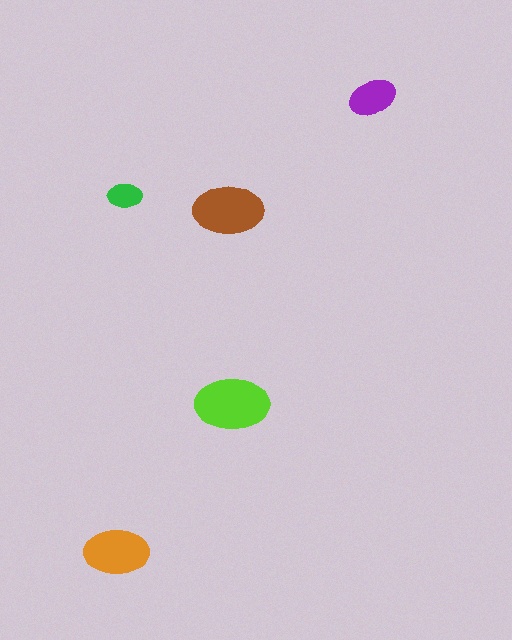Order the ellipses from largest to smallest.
the lime one, the brown one, the orange one, the purple one, the green one.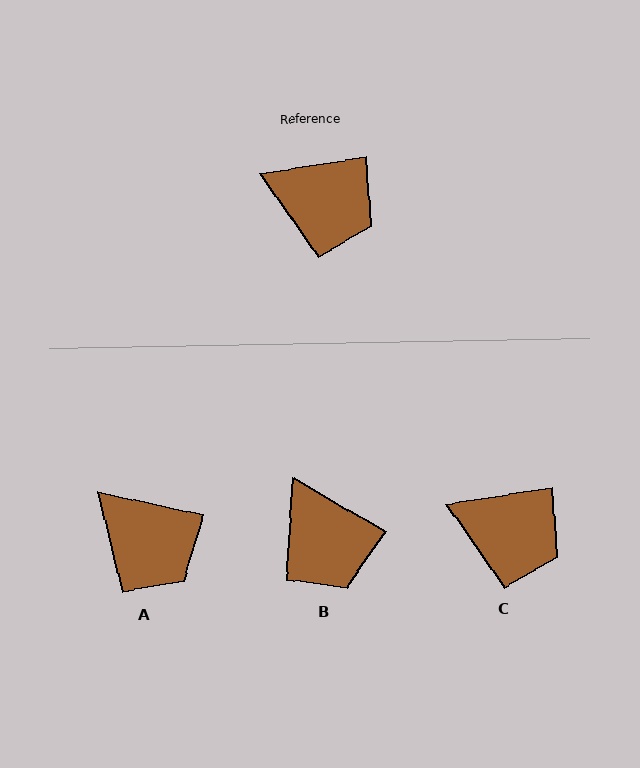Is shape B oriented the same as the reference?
No, it is off by about 39 degrees.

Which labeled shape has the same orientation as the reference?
C.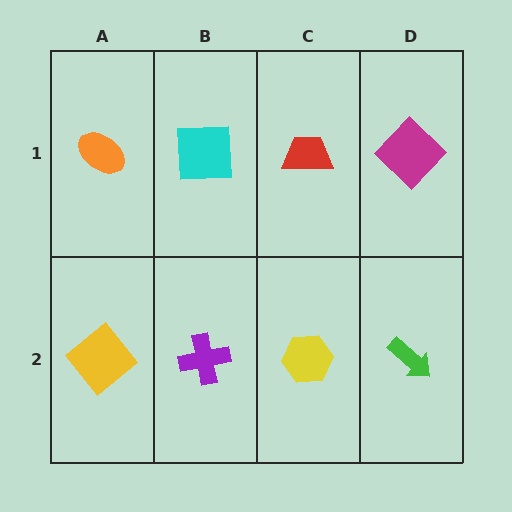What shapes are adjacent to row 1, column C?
A yellow hexagon (row 2, column C), a cyan square (row 1, column B), a magenta diamond (row 1, column D).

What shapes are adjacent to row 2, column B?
A cyan square (row 1, column B), a yellow diamond (row 2, column A), a yellow hexagon (row 2, column C).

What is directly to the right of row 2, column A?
A purple cross.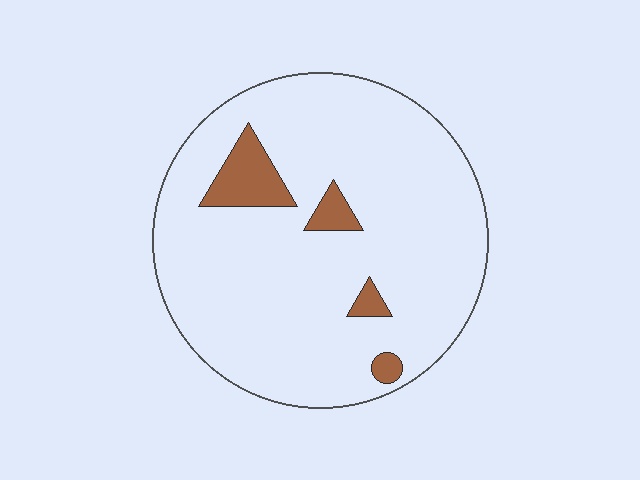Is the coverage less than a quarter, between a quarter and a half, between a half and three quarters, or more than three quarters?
Less than a quarter.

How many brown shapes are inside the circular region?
4.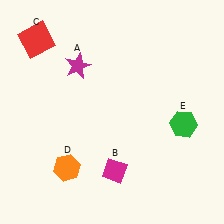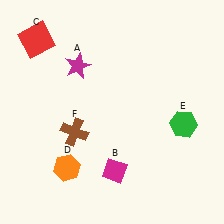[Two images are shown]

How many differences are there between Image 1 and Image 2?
There is 1 difference between the two images.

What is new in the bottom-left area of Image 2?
A brown cross (F) was added in the bottom-left area of Image 2.